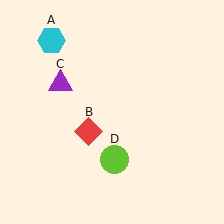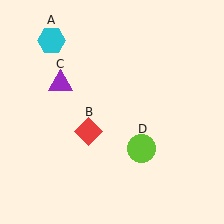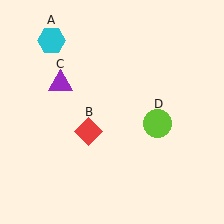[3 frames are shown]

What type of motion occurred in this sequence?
The lime circle (object D) rotated counterclockwise around the center of the scene.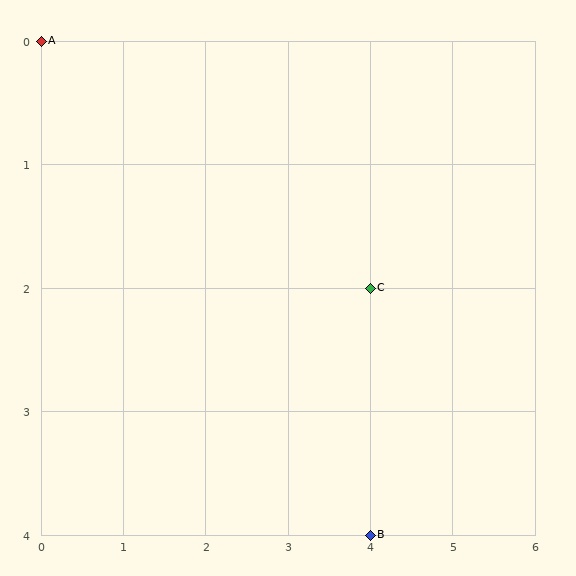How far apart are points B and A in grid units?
Points B and A are 4 columns and 4 rows apart (about 5.7 grid units diagonally).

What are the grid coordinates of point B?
Point B is at grid coordinates (4, 4).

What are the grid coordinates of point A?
Point A is at grid coordinates (0, 0).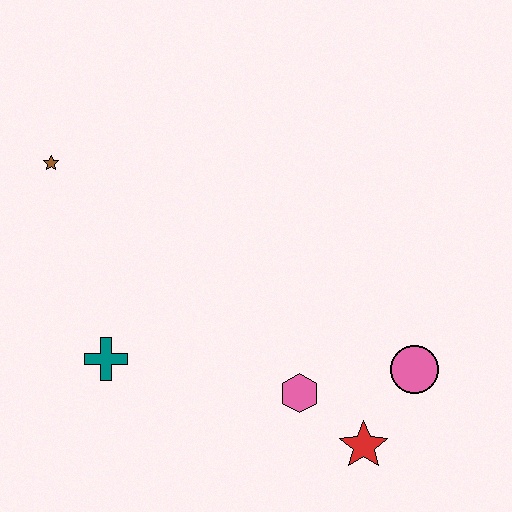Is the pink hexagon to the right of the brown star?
Yes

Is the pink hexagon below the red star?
No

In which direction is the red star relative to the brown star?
The red star is to the right of the brown star.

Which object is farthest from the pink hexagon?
The brown star is farthest from the pink hexagon.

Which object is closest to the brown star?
The teal cross is closest to the brown star.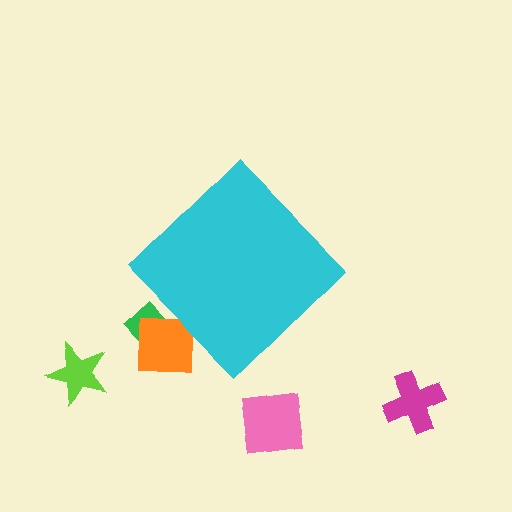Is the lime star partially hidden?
No, the lime star is fully visible.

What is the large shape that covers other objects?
A cyan diamond.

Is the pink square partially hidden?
No, the pink square is fully visible.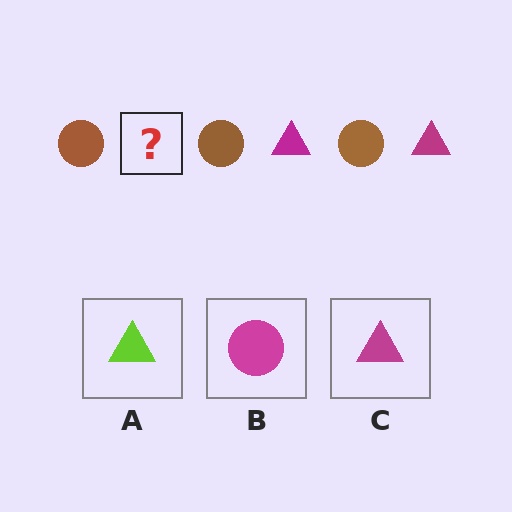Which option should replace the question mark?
Option C.